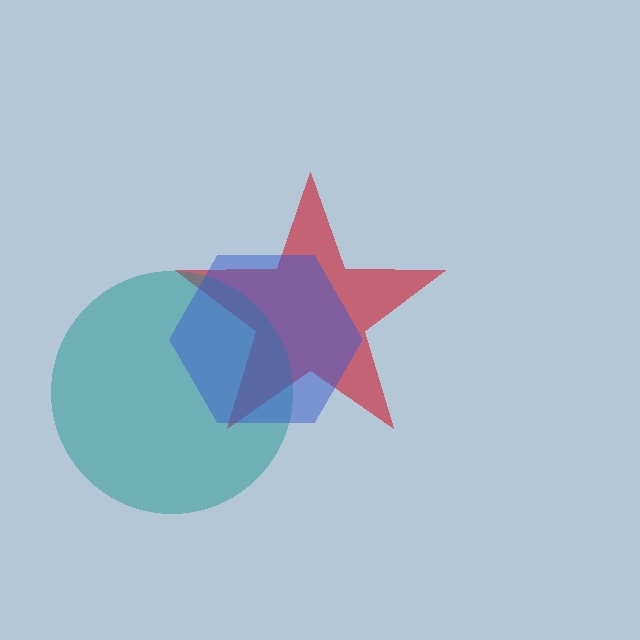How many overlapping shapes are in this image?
There are 3 overlapping shapes in the image.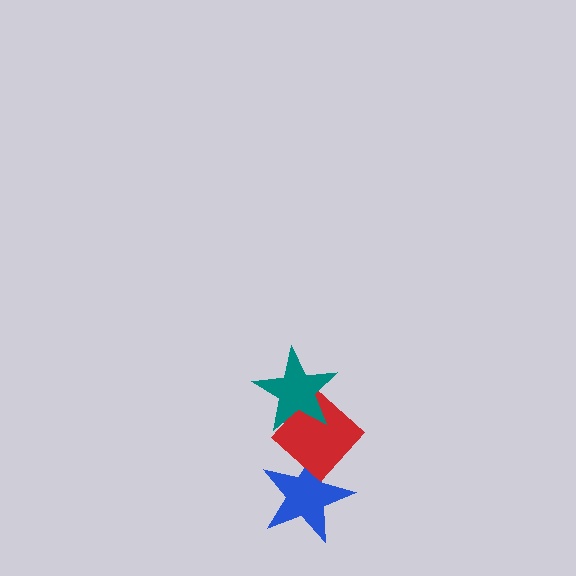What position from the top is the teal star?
The teal star is 1st from the top.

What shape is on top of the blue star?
The red diamond is on top of the blue star.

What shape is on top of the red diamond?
The teal star is on top of the red diamond.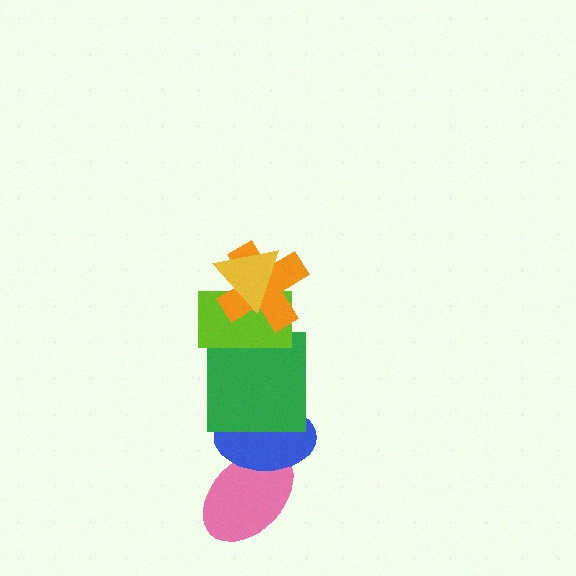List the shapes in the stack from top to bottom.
From top to bottom: the yellow triangle, the orange cross, the lime rectangle, the green square, the blue ellipse, the pink ellipse.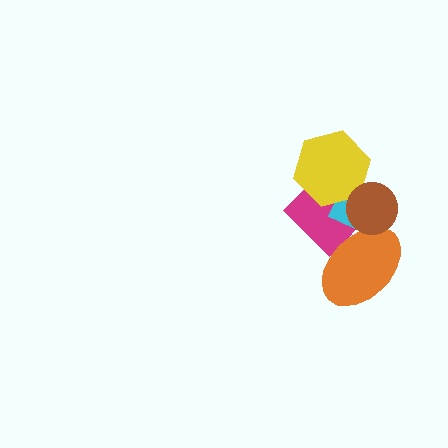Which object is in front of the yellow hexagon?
The brown circle is in front of the yellow hexagon.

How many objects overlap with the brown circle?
4 objects overlap with the brown circle.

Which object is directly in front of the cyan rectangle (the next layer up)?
The orange ellipse is directly in front of the cyan rectangle.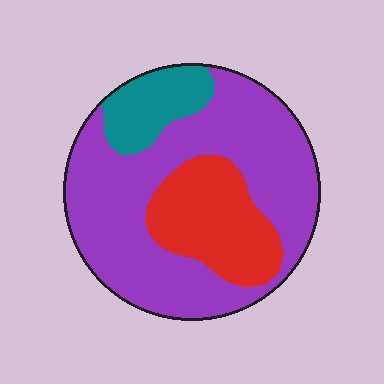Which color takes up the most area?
Purple, at roughly 65%.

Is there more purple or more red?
Purple.